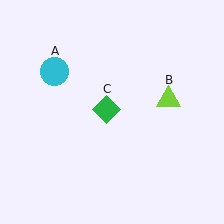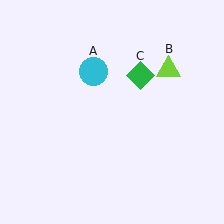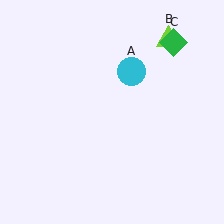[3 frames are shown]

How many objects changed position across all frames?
3 objects changed position: cyan circle (object A), lime triangle (object B), green diamond (object C).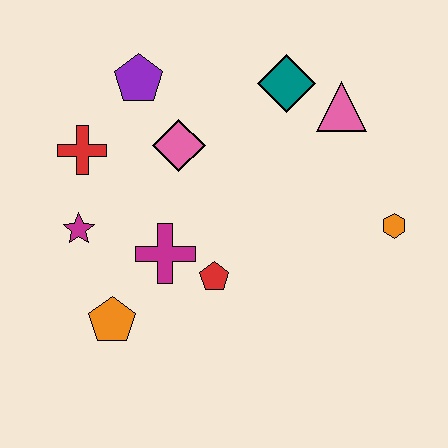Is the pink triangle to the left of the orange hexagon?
Yes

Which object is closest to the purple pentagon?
The pink diamond is closest to the purple pentagon.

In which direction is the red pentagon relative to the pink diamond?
The red pentagon is below the pink diamond.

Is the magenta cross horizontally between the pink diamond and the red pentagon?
No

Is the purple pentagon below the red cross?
No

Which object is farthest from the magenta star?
The orange hexagon is farthest from the magenta star.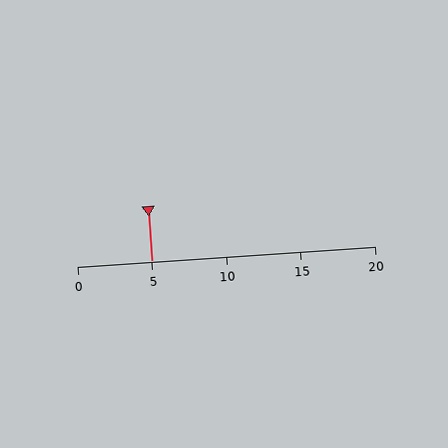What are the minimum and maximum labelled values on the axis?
The axis runs from 0 to 20.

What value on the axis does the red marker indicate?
The marker indicates approximately 5.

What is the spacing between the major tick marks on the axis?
The major ticks are spaced 5 apart.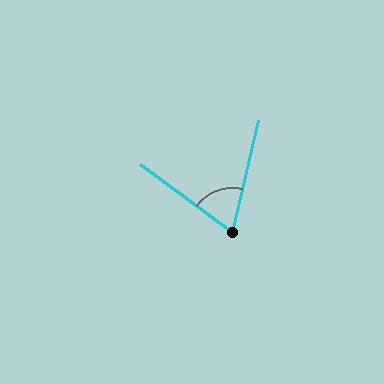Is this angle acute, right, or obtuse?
It is acute.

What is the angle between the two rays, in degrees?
Approximately 67 degrees.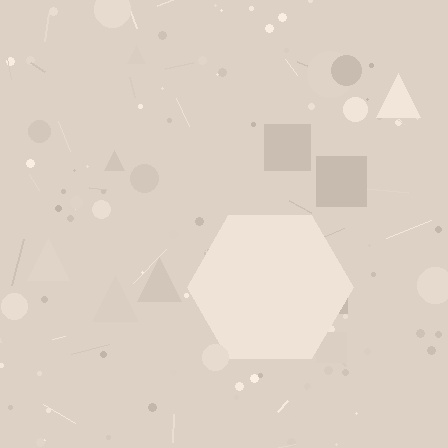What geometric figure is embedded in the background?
A hexagon is embedded in the background.